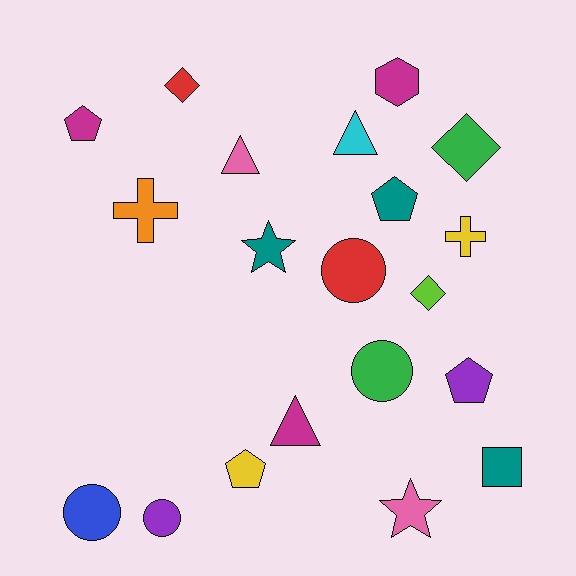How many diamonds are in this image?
There are 3 diamonds.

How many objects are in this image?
There are 20 objects.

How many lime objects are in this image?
There is 1 lime object.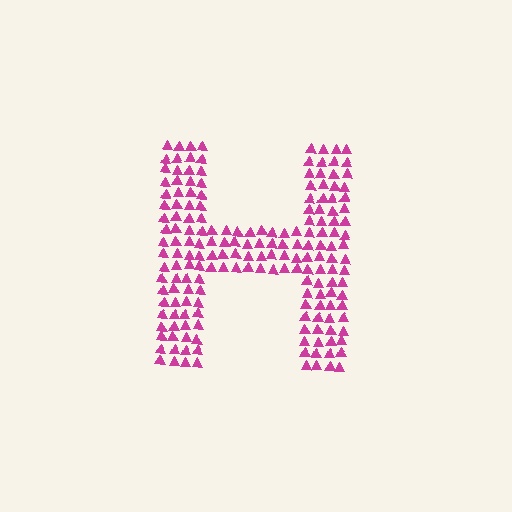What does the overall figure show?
The overall figure shows the letter H.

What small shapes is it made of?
It is made of small triangles.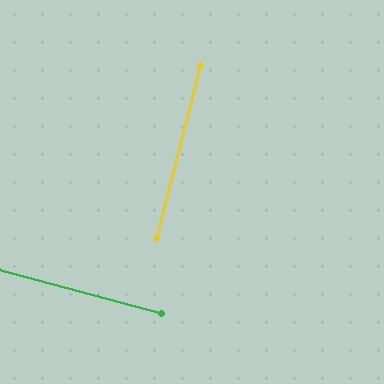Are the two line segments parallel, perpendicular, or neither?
Perpendicular — they meet at approximately 89°.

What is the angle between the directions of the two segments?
Approximately 89 degrees.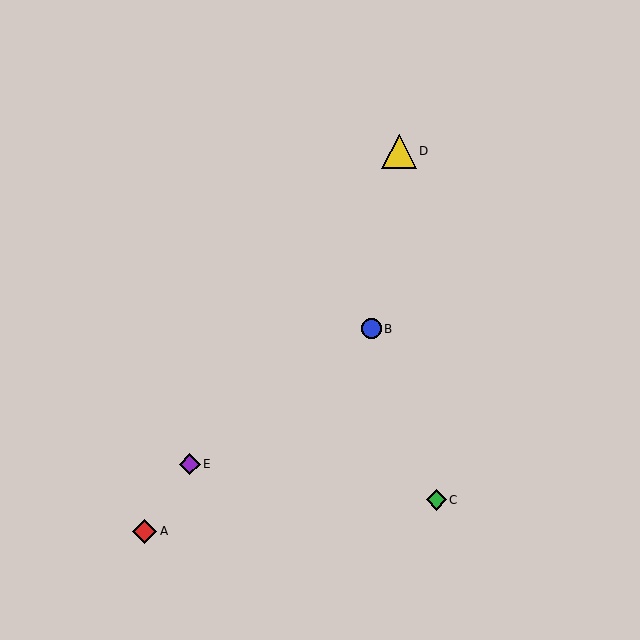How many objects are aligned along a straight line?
3 objects (A, D, E) are aligned along a straight line.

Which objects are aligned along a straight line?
Objects A, D, E are aligned along a straight line.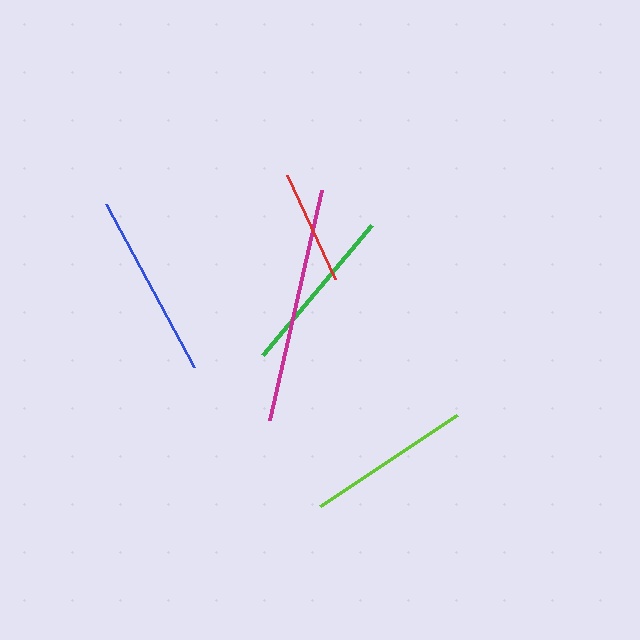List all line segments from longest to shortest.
From longest to shortest: magenta, blue, green, lime, red.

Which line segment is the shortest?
The red line is the shortest at approximately 114 pixels.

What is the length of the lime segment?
The lime segment is approximately 165 pixels long.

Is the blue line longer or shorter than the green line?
The blue line is longer than the green line.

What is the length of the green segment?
The green segment is approximately 170 pixels long.